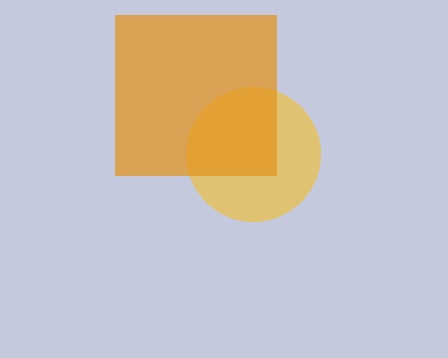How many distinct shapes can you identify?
There are 2 distinct shapes: a yellow circle, an orange square.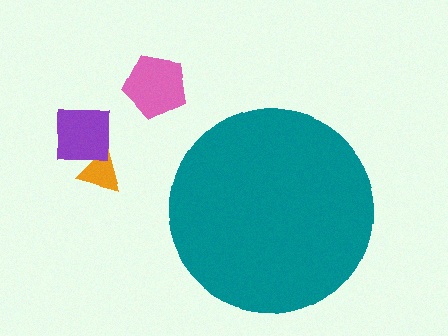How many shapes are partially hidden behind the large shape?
0 shapes are partially hidden.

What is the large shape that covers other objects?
A teal circle.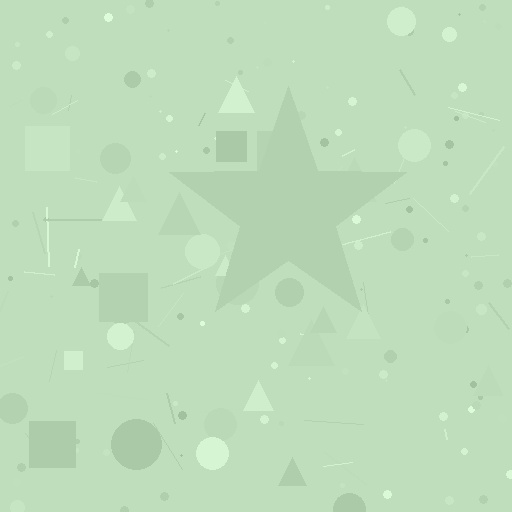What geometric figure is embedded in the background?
A star is embedded in the background.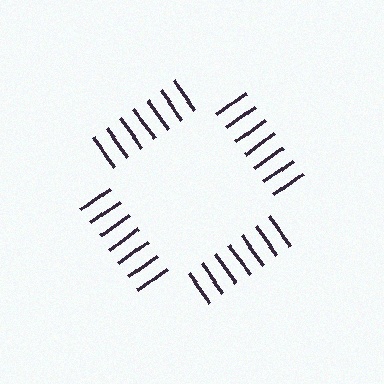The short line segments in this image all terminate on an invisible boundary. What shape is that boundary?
An illusory square — the line segments terminate on its edges but no continuous stroke is drawn.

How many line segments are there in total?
28 — 7 along each of the 4 edges.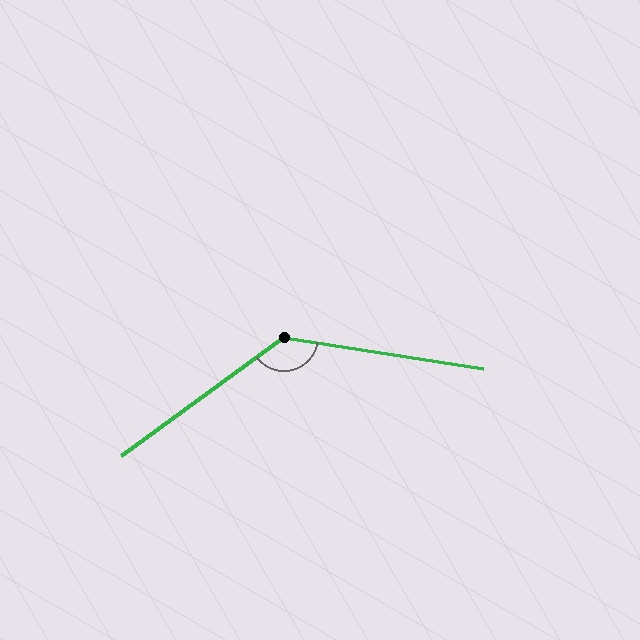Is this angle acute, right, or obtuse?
It is obtuse.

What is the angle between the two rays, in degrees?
Approximately 135 degrees.